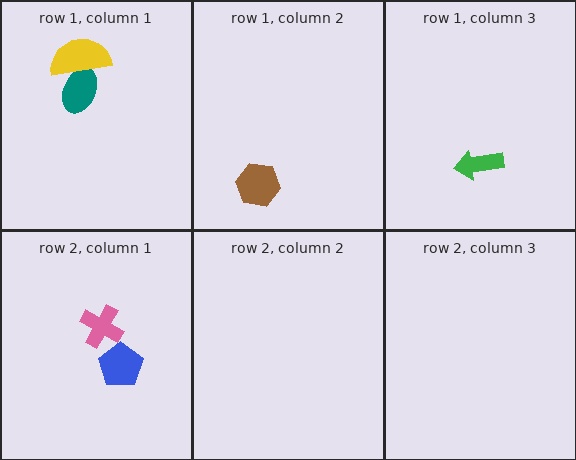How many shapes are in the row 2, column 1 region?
2.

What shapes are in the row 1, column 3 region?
The green arrow.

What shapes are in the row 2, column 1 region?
The blue pentagon, the pink cross.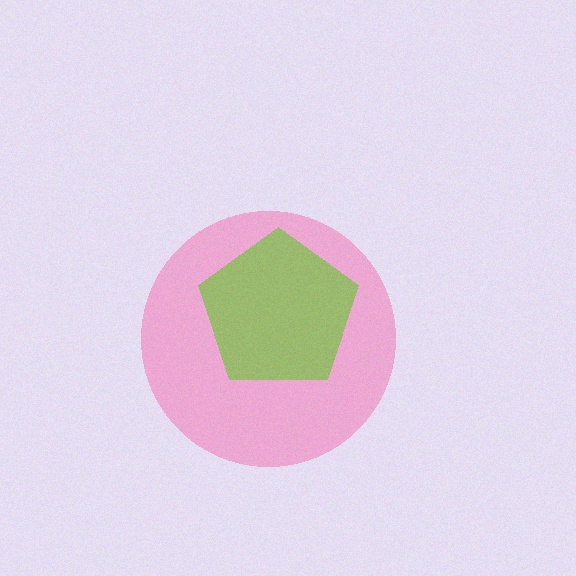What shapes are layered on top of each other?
The layered shapes are: a pink circle, a lime pentagon.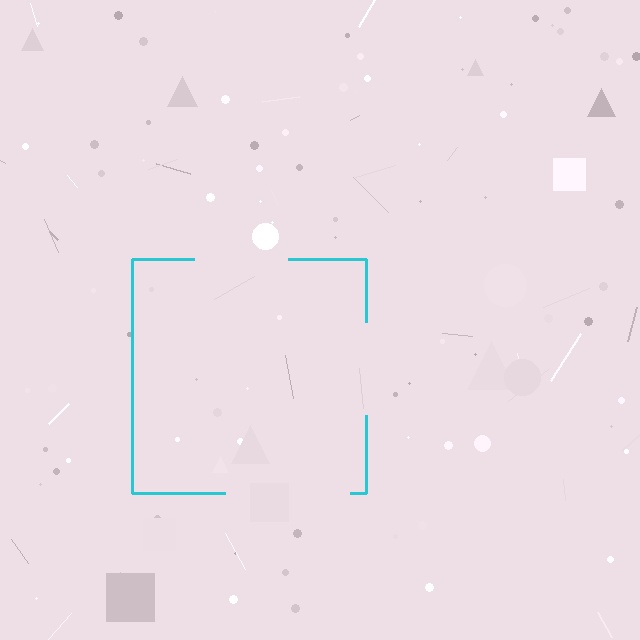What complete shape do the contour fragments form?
The contour fragments form a square.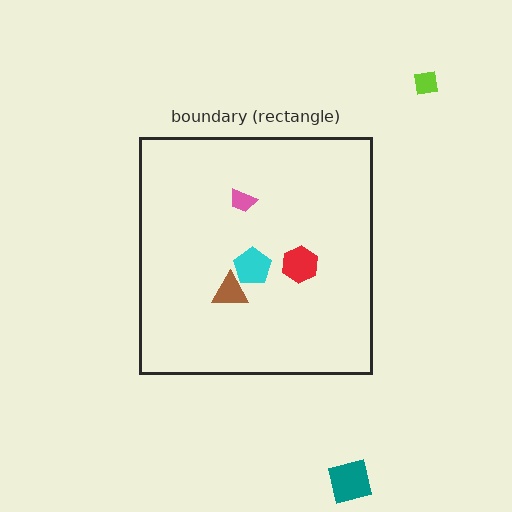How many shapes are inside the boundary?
4 inside, 2 outside.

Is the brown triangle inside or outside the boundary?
Inside.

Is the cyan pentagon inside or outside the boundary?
Inside.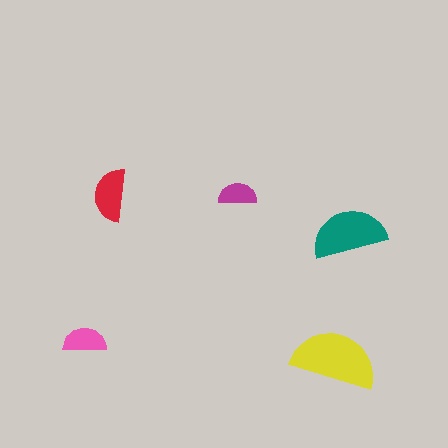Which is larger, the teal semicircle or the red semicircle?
The teal one.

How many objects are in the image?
There are 5 objects in the image.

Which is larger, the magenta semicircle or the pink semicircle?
The pink one.